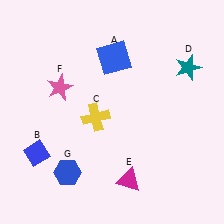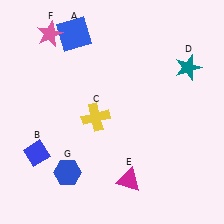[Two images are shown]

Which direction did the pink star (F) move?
The pink star (F) moved up.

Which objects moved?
The objects that moved are: the blue square (A), the pink star (F).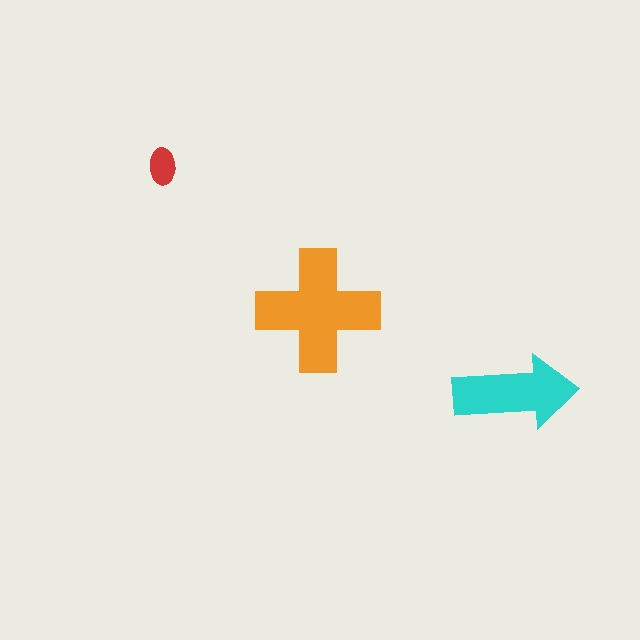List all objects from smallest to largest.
The red ellipse, the cyan arrow, the orange cross.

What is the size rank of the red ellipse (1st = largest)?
3rd.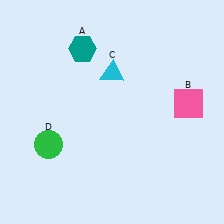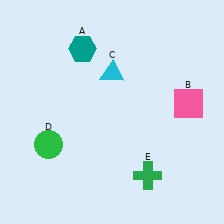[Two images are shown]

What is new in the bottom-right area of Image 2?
A green cross (E) was added in the bottom-right area of Image 2.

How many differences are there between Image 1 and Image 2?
There is 1 difference between the two images.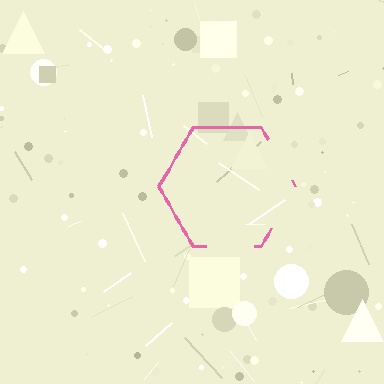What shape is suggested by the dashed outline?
The dashed outline suggests a hexagon.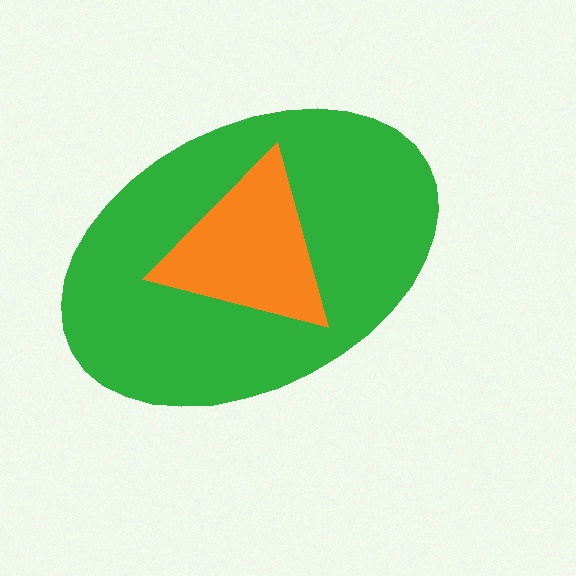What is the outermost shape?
The green ellipse.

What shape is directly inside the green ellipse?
The orange triangle.